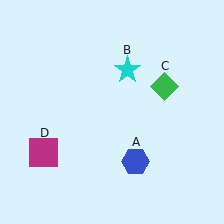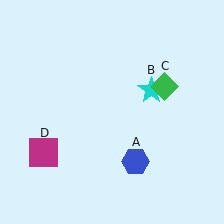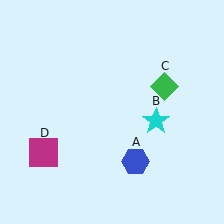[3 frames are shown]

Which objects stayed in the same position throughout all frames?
Blue hexagon (object A) and green diamond (object C) and magenta square (object D) remained stationary.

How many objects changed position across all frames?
1 object changed position: cyan star (object B).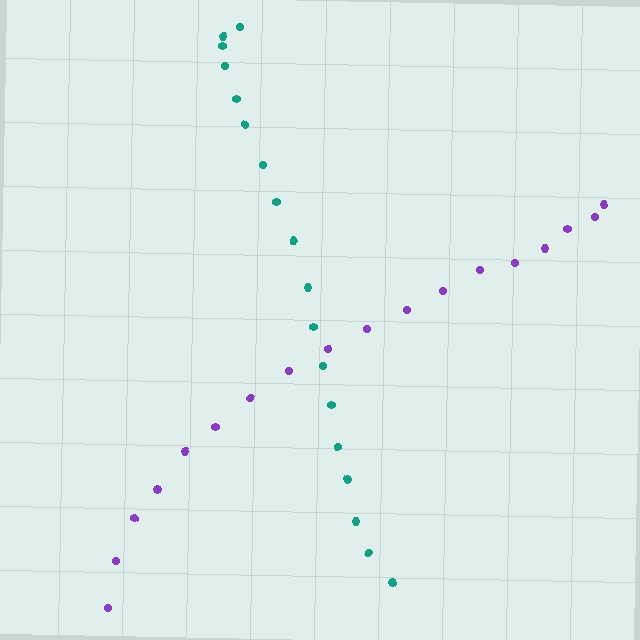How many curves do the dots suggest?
There are 2 distinct paths.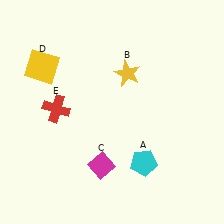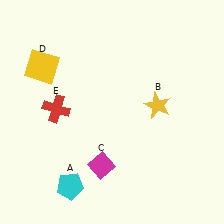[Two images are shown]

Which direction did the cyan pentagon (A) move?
The cyan pentagon (A) moved left.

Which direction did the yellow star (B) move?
The yellow star (B) moved down.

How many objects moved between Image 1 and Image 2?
2 objects moved between the two images.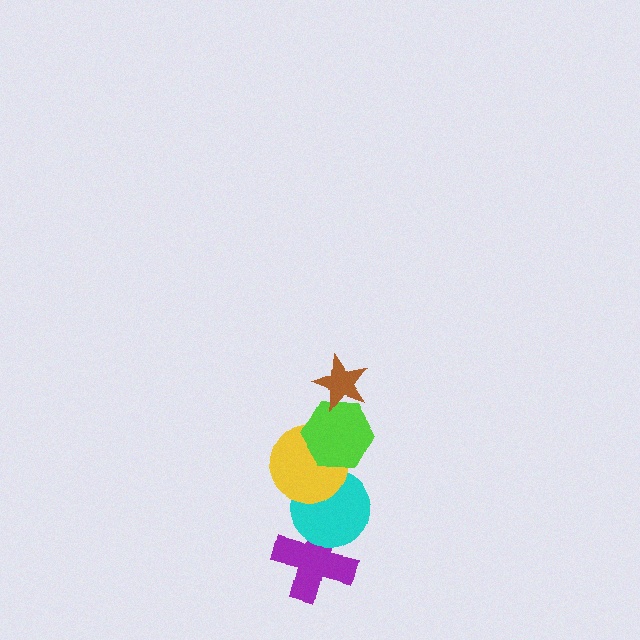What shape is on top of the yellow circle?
The lime hexagon is on top of the yellow circle.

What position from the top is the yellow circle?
The yellow circle is 3rd from the top.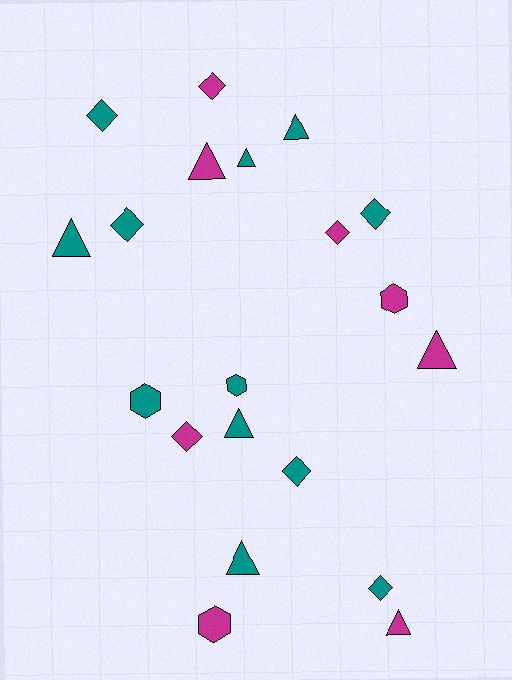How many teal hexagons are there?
There are 2 teal hexagons.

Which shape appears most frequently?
Diamond, with 8 objects.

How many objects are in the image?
There are 20 objects.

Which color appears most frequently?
Teal, with 12 objects.